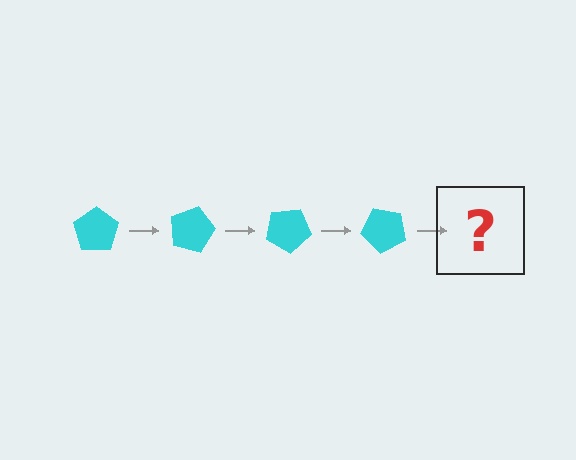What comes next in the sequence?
The next element should be a cyan pentagon rotated 60 degrees.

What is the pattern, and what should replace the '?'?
The pattern is that the pentagon rotates 15 degrees each step. The '?' should be a cyan pentagon rotated 60 degrees.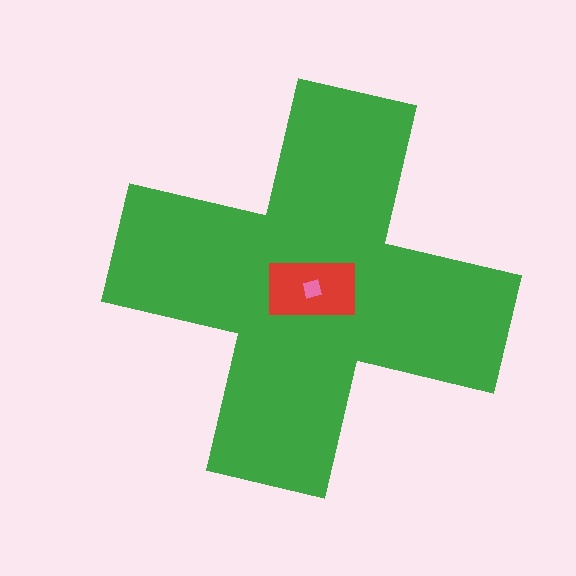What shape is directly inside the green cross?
The red rectangle.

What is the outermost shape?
The green cross.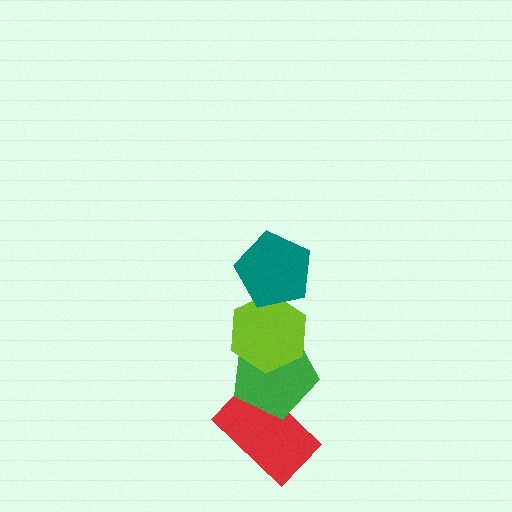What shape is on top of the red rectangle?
The green pentagon is on top of the red rectangle.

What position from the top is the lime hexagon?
The lime hexagon is 2nd from the top.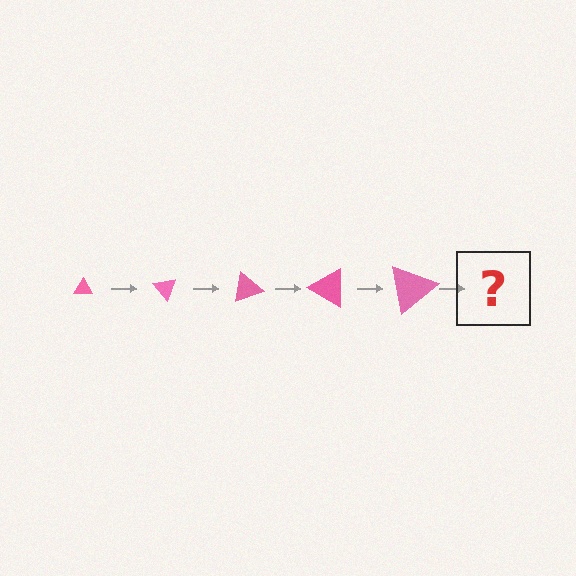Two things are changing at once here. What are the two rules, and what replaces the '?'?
The two rules are that the triangle grows larger each step and it rotates 50 degrees each step. The '?' should be a triangle, larger than the previous one and rotated 250 degrees from the start.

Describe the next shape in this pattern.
It should be a triangle, larger than the previous one and rotated 250 degrees from the start.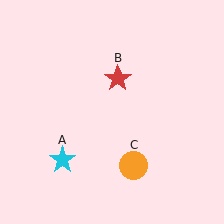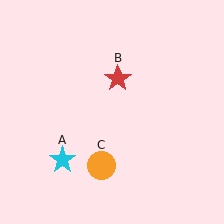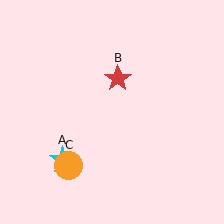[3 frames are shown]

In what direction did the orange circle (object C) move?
The orange circle (object C) moved left.